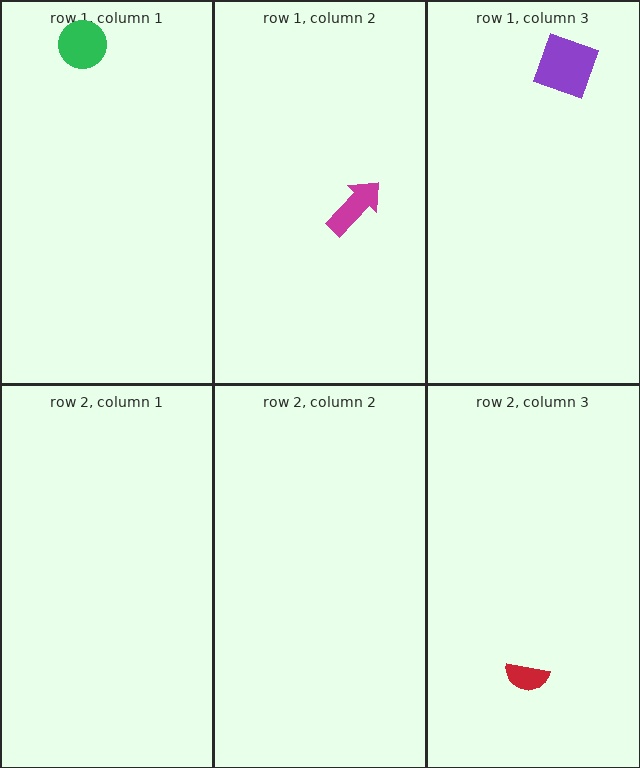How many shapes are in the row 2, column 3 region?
1.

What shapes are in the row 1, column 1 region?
The green circle.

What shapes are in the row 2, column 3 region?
The red semicircle.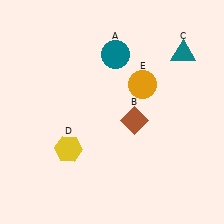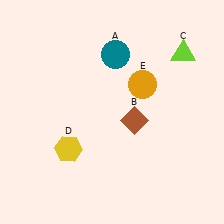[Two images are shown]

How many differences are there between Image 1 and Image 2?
There is 1 difference between the two images.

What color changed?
The triangle (C) changed from teal in Image 1 to lime in Image 2.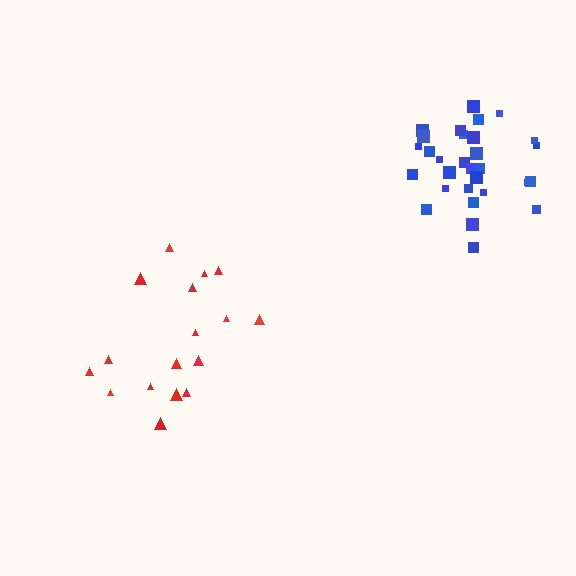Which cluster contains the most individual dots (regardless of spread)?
Blue (30).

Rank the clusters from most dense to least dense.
blue, red.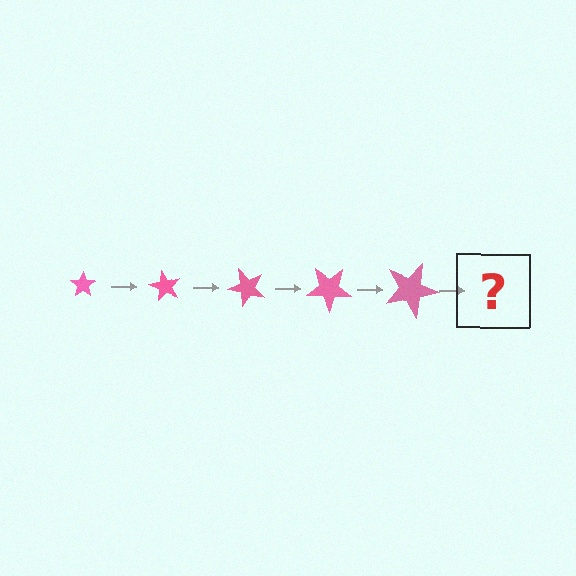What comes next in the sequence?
The next element should be a star, larger than the previous one and rotated 300 degrees from the start.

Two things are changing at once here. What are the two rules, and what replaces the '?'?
The two rules are that the star grows larger each step and it rotates 60 degrees each step. The '?' should be a star, larger than the previous one and rotated 300 degrees from the start.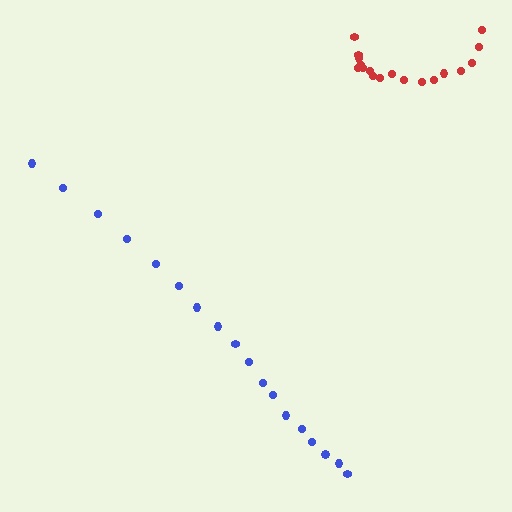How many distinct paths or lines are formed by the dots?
There are 2 distinct paths.